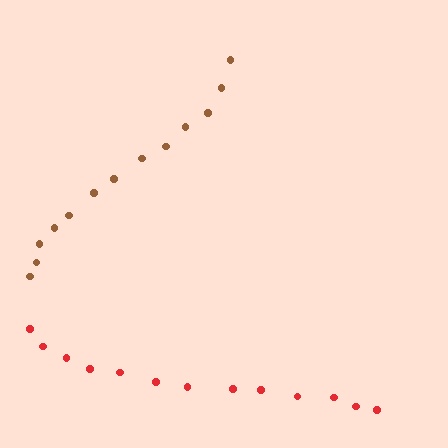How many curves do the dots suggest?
There are 2 distinct paths.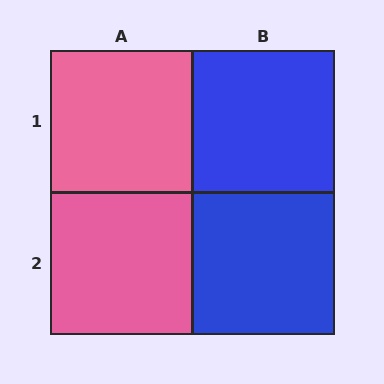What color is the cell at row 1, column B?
Blue.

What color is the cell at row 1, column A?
Pink.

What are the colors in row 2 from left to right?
Pink, blue.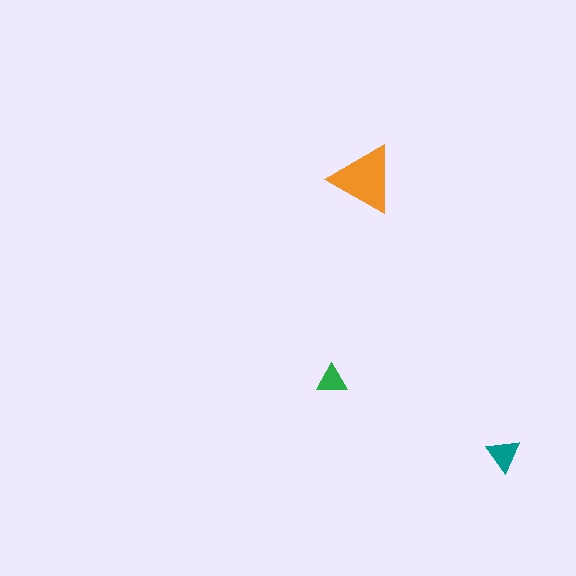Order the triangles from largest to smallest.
the orange one, the teal one, the green one.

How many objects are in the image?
There are 3 objects in the image.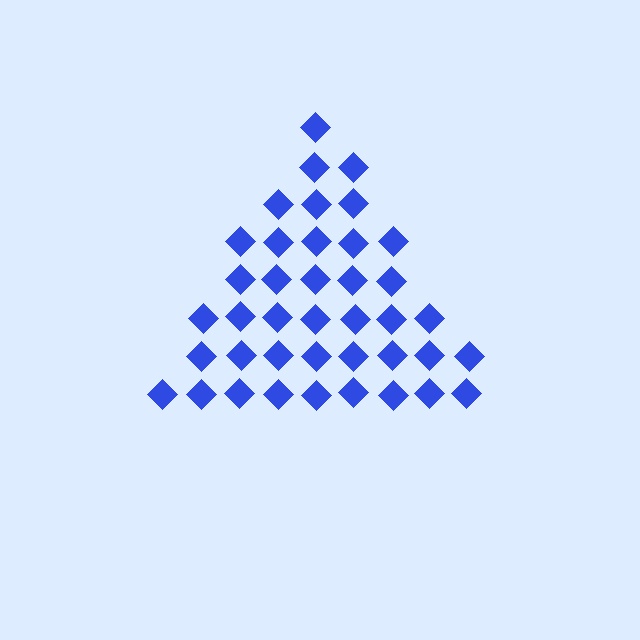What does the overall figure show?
The overall figure shows a triangle.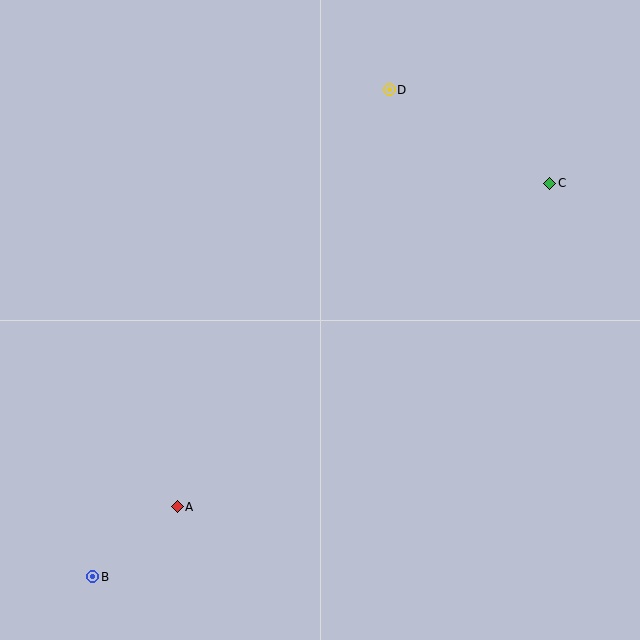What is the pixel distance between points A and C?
The distance between A and C is 493 pixels.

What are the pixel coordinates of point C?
Point C is at (550, 183).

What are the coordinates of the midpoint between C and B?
The midpoint between C and B is at (321, 380).